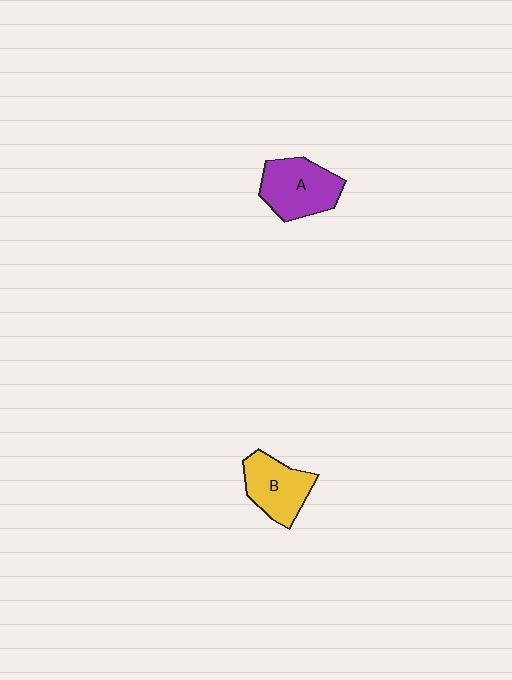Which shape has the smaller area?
Shape B (yellow).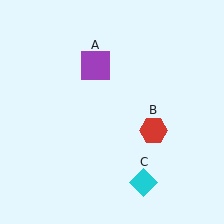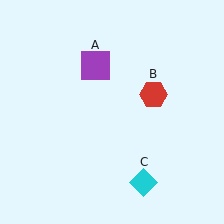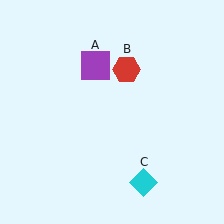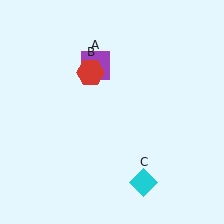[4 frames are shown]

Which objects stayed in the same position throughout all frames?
Purple square (object A) and cyan diamond (object C) remained stationary.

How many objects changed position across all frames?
1 object changed position: red hexagon (object B).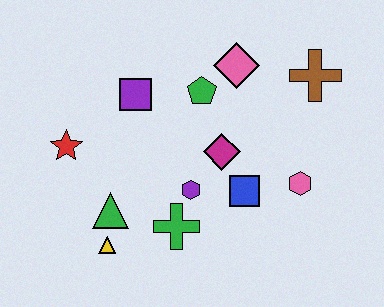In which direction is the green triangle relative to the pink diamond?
The green triangle is below the pink diamond.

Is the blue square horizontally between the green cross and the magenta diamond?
No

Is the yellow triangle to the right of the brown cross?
No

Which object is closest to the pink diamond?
The green pentagon is closest to the pink diamond.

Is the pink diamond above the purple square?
Yes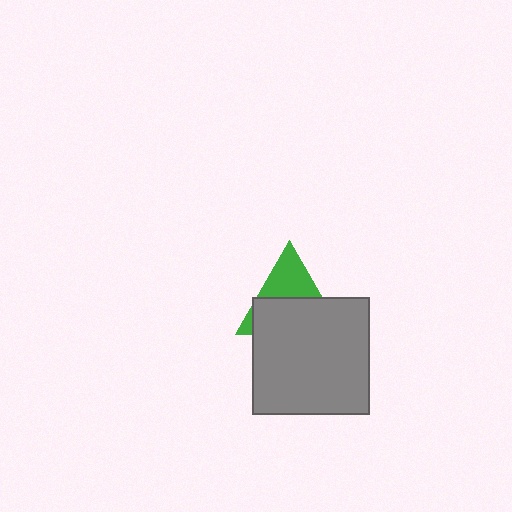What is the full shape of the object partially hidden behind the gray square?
The partially hidden object is a green triangle.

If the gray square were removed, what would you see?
You would see the complete green triangle.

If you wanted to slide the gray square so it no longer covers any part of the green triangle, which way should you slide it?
Slide it down — that is the most direct way to separate the two shapes.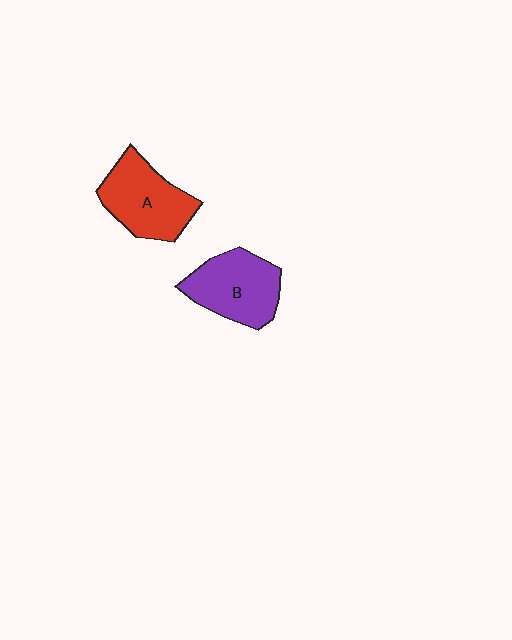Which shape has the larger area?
Shape A (red).